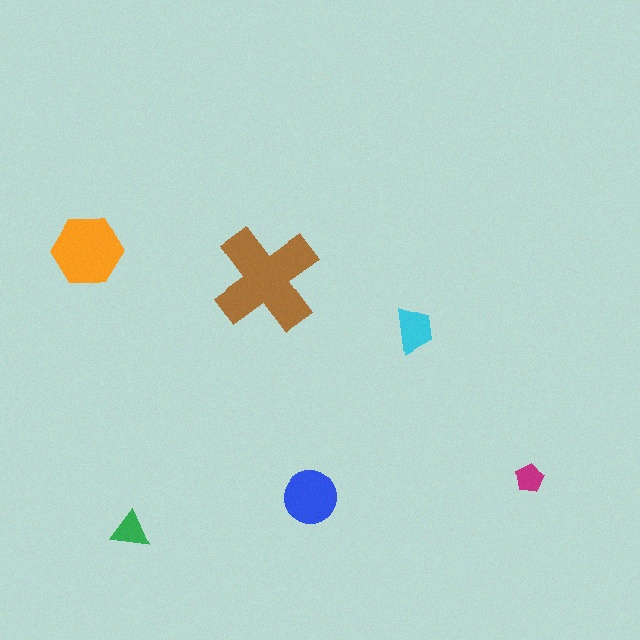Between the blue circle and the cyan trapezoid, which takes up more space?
The blue circle.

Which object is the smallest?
The magenta pentagon.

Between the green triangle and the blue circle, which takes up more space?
The blue circle.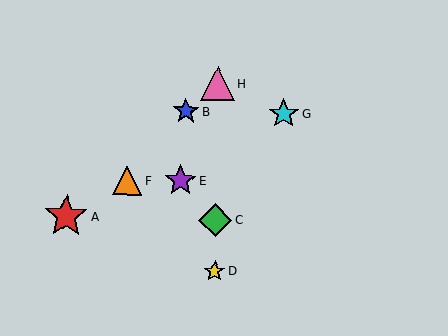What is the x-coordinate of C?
Object C is at x≈216.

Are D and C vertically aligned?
Yes, both are at x≈215.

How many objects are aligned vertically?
3 objects (C, D, H) are aligned vertically.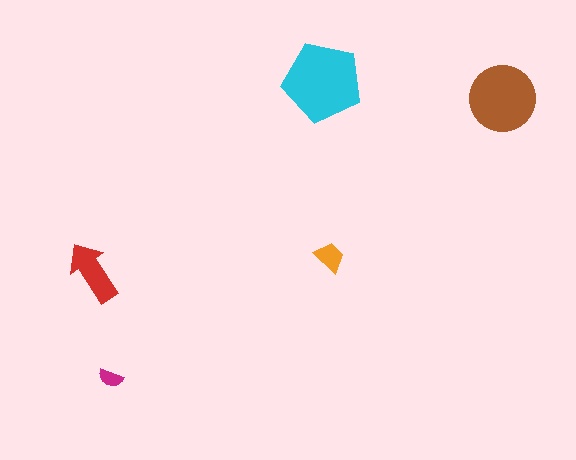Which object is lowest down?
The magenta semicircle is bottommost.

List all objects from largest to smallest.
The cyan pentagon, the brown circle, the red arrow, the orange trapezoid, the magenta semicircle.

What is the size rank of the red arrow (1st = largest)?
3rd.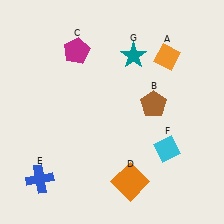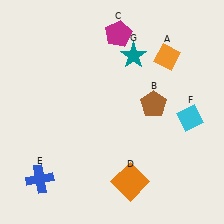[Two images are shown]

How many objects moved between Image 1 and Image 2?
2 objects moved between the two images.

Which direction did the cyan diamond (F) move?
The cyan diamond (F) moved up.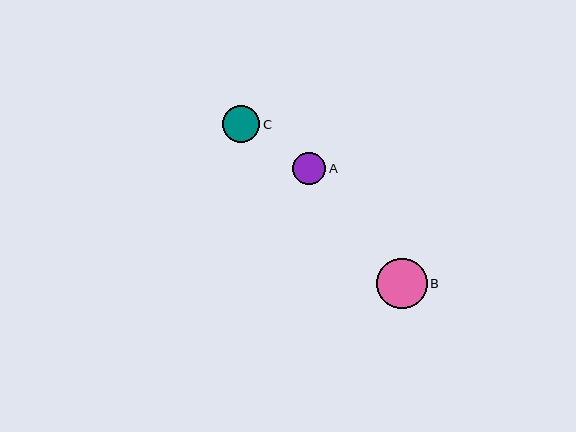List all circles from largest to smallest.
From largest to smallest: B, C, A.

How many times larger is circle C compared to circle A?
Circle C is approximately 1.1 times the size of circle A.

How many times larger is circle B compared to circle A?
Circle B is approximately 1.5 times the size of circle A.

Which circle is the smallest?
Circle A is the smallest with a size of approximately 33 pixels.